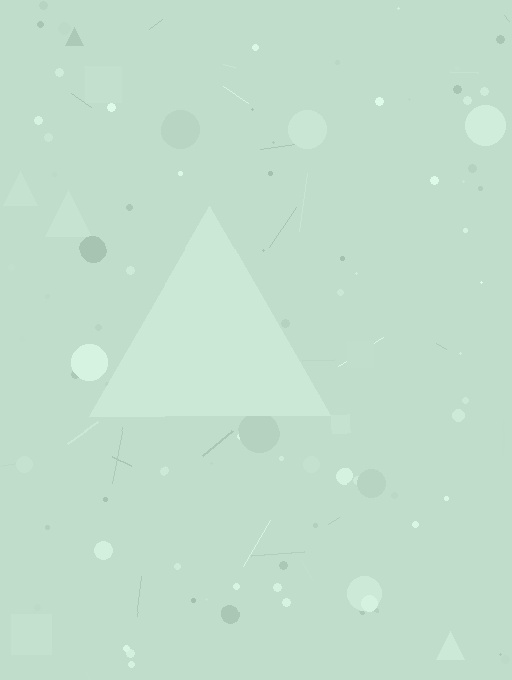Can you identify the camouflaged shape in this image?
The camouflaged shape is a triangle.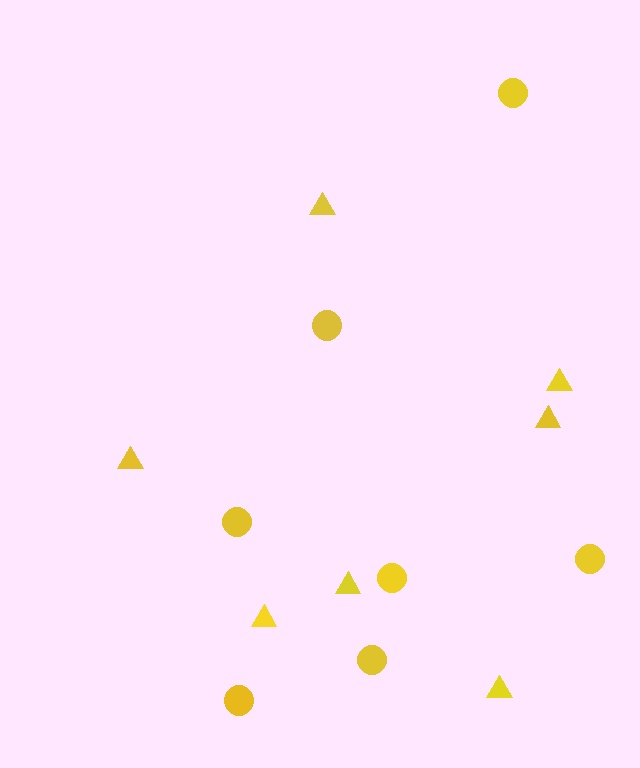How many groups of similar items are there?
There are 2 groups: one group of circles (7) and one group of triangles (7).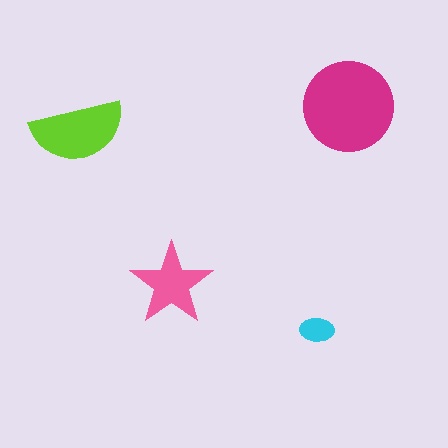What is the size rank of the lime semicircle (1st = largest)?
2nd.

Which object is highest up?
The magenta circle is topmost.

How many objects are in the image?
There are 4 objects in the image.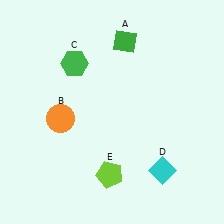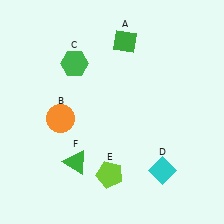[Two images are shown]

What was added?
A green triangle (F) was added in Image 2.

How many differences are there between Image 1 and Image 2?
There is 1 difference between the two images.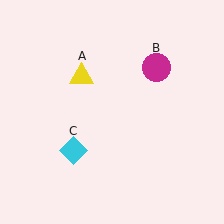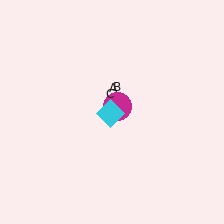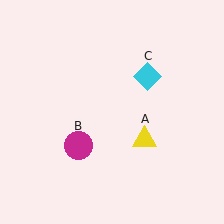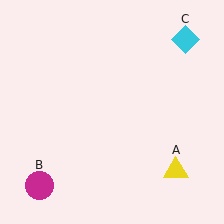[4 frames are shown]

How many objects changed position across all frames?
3 objects changed position: yellow triangle (object A), magenta circle (object B), cyan diamond (object C).